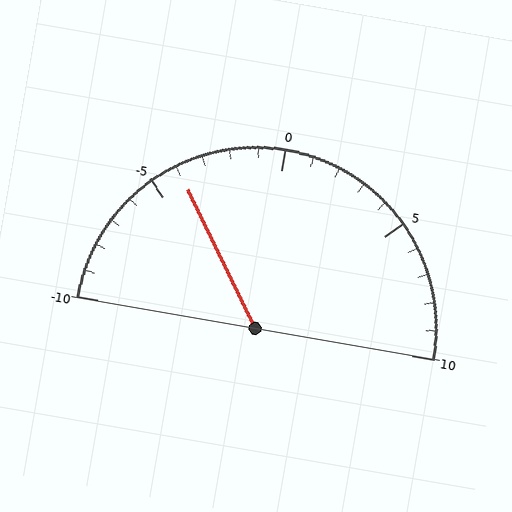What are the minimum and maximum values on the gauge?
The gauge ranges from -10 to 10.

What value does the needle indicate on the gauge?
The needle indicates approximately -4.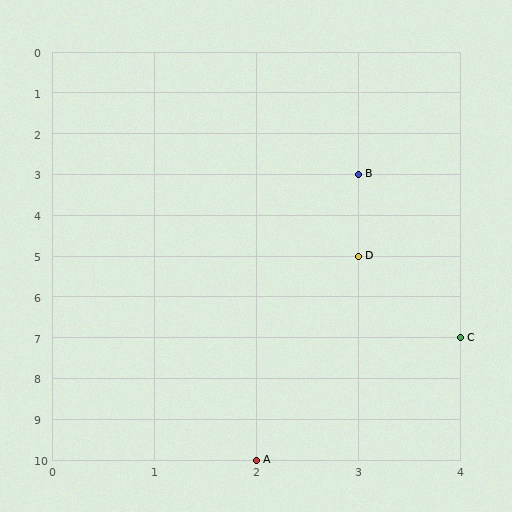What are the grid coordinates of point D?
Point D is at grid coordinates (3, 5).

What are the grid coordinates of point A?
Point A is at grid coordinates (2, 10).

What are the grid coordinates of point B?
Point B is at grid coordinates (3, 3).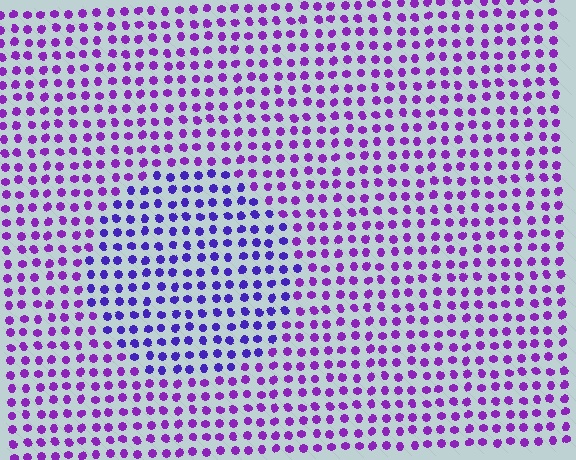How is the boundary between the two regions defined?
The boundary is defined purely by a slight shift in hue (about 30 degrees). Spacing, size, and orientation are identical on both sides.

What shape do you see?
I see a circle.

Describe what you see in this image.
The image is filled with small purple elements in a uniform arrangement. A circle-shaped region is visible where the elements are tinted to a slightly different hue, forming a subtle color boundary.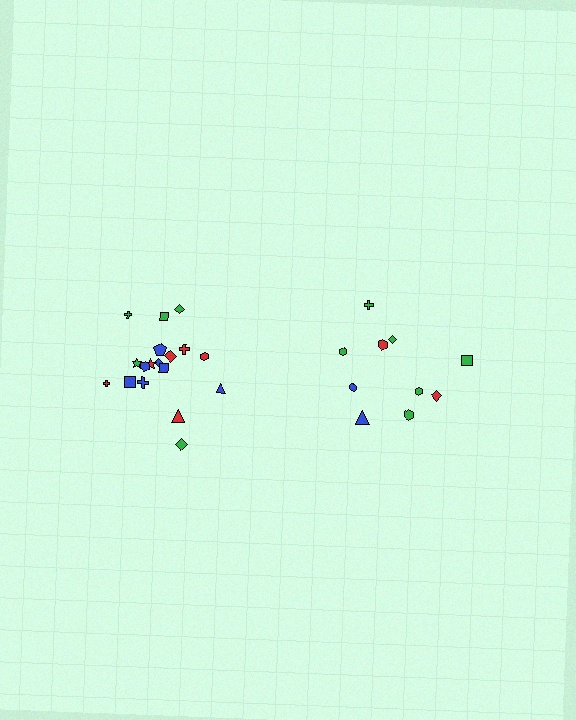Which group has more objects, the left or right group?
The left group.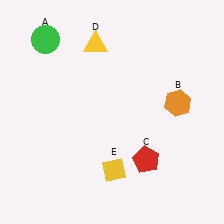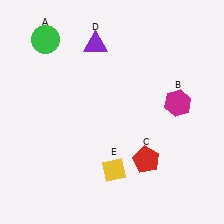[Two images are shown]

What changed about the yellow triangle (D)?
In Image 1, D is yellow. In Image 2, it changed to purple.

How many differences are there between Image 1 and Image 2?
There are 2 differences between the two images.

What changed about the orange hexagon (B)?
In Image 1, B is orange. In Image 2, it changed to magenta.